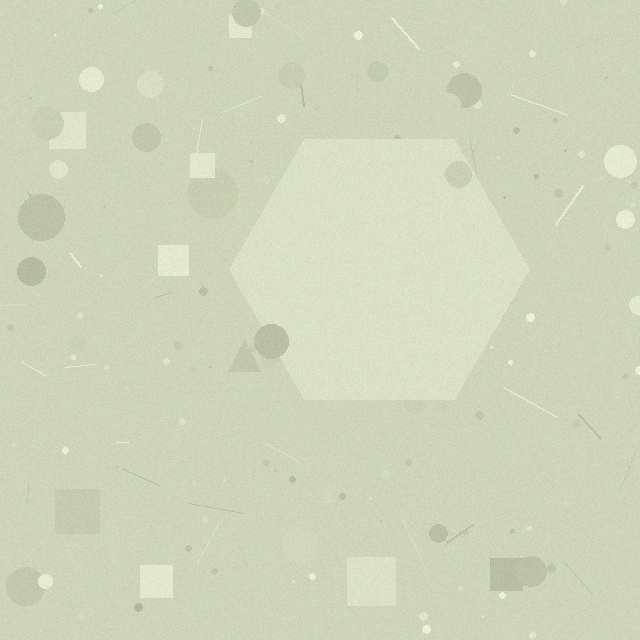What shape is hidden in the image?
A hexagon is hidden in the image.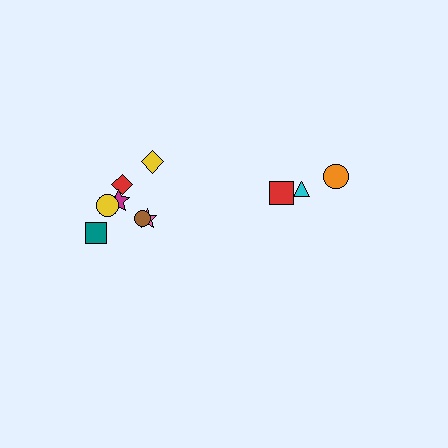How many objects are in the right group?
There are 3 objects.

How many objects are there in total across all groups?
There are 10 objects.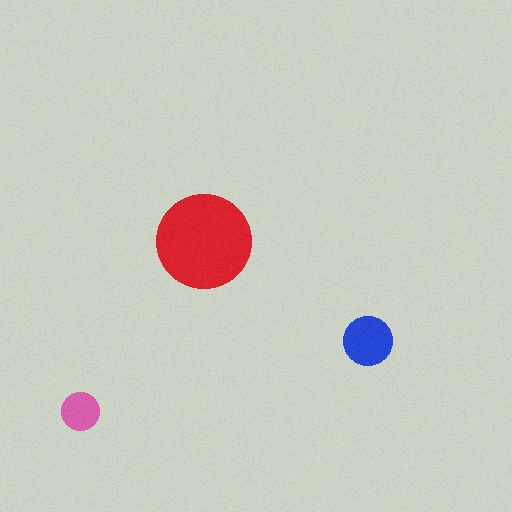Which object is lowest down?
The pink circle is bottommost.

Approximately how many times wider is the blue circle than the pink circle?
About 1.5 times wider.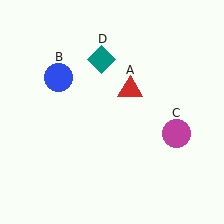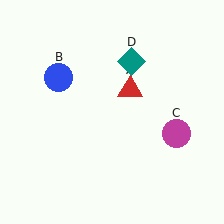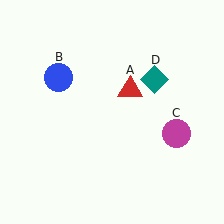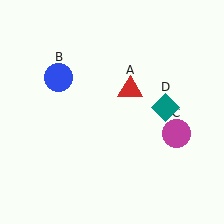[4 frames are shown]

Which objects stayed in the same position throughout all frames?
Red triangle (object A) and blue circle (object B) and magenta circle (object C) remained stationary.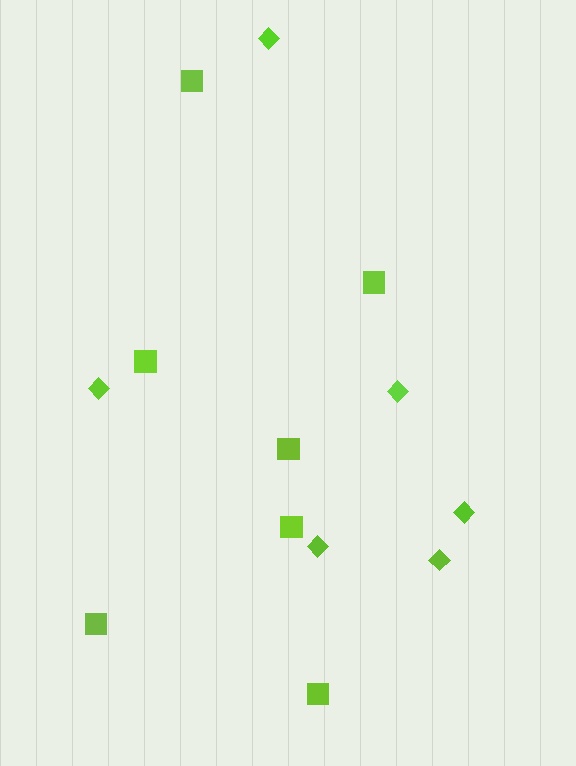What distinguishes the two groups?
There are 2 groups: one group of diamonds (6) and one group of squares (7).